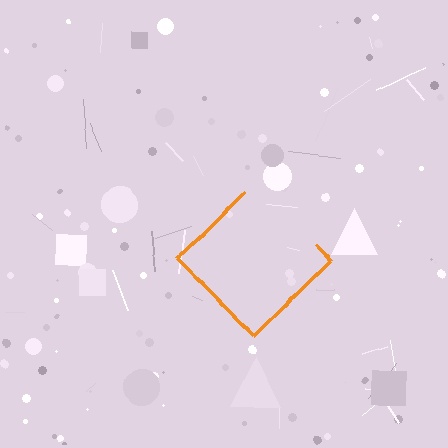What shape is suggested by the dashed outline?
The dashed outline suggests a diamond.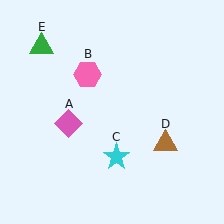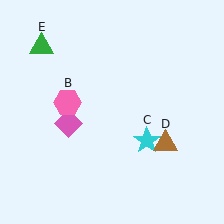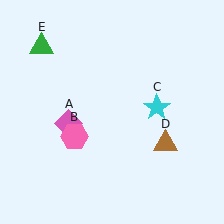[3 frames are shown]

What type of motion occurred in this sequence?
The pink hexagon (object B), cyan star (object C) rotated counterclockwise around the center of the scene.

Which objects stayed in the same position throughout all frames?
Pink diamond (object A) and brown triangle (object D) and green triangle (object E) remained stationary.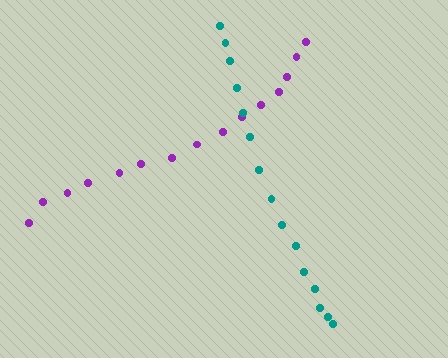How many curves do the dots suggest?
There are 2 distinct paths.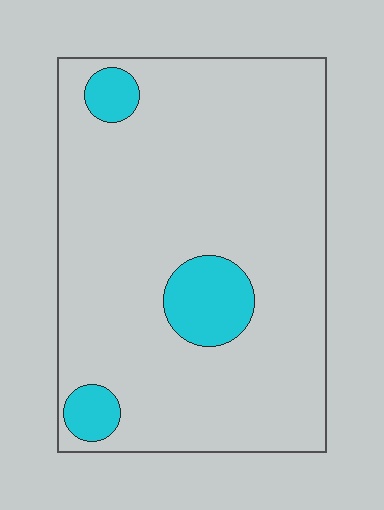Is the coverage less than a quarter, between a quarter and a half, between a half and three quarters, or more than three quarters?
Less than a quarter.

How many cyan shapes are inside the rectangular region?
3.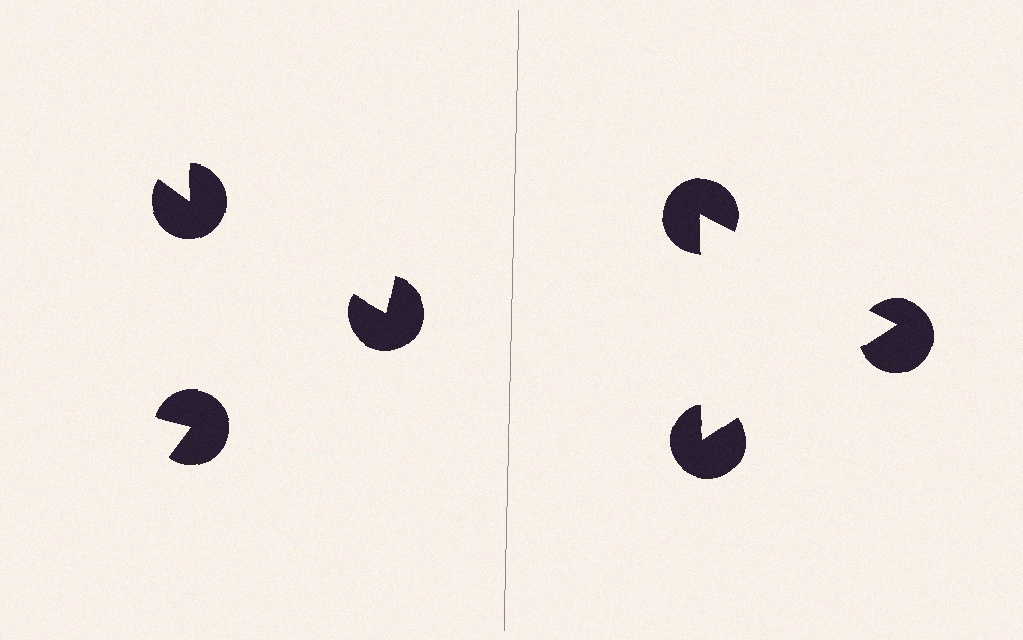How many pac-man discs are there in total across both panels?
6 — 3 on each side.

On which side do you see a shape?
An illusory triangle appears on the right side. On the left side the wedge cuts are rotated, so no coherent shape forms.